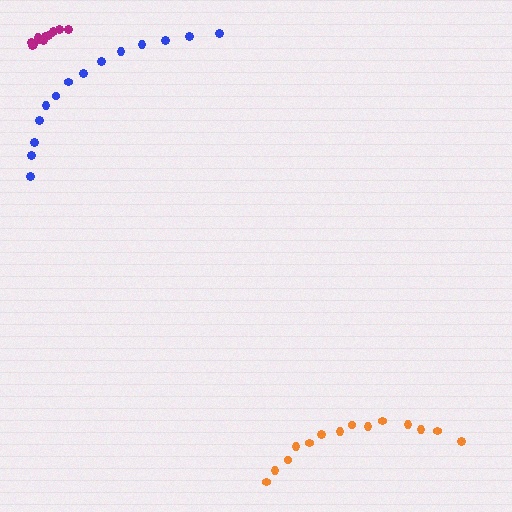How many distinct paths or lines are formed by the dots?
There are 3 distinct paths.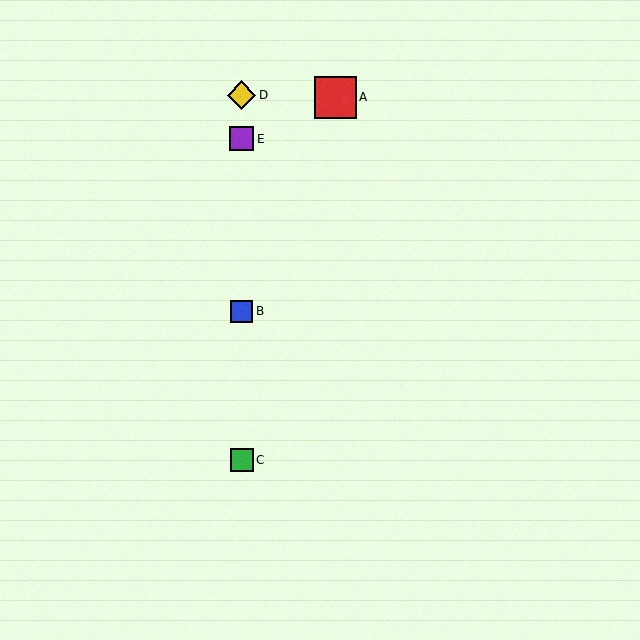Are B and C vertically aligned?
Yes, both are at x≈242.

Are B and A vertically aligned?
No, B is at x≈242 and A is at x≈335.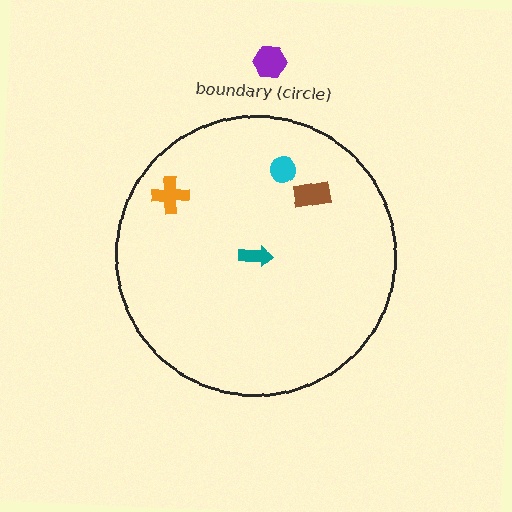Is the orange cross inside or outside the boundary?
Inside.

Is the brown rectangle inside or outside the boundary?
Inside.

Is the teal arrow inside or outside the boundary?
Inside.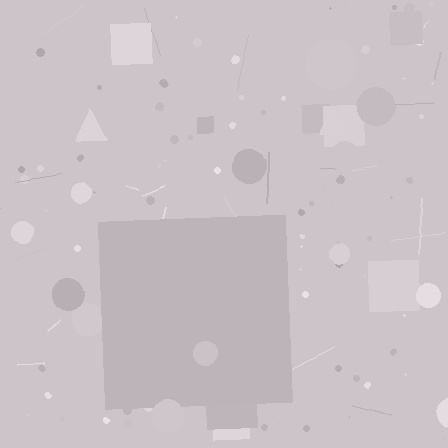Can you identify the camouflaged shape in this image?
The camouflaged shape is a square.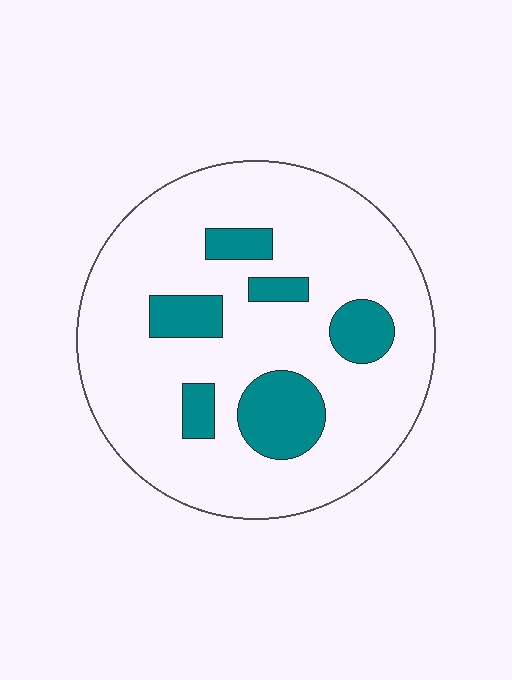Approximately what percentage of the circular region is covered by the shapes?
Approximately 20%.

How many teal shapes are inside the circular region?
6.